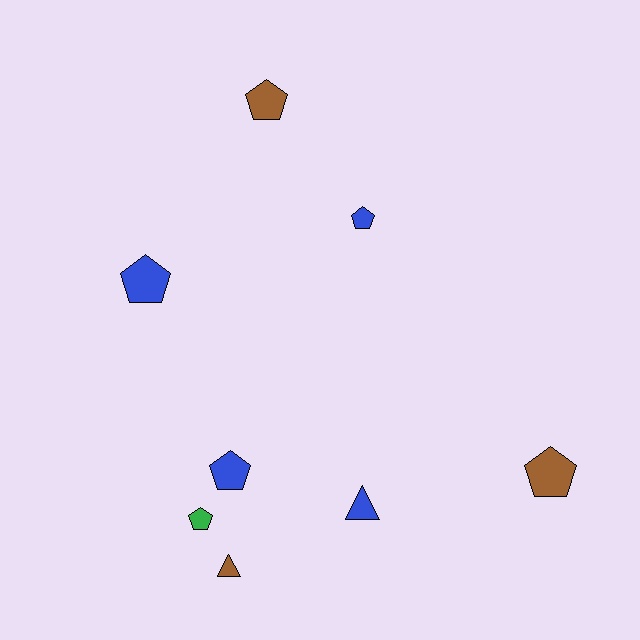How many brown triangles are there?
There is 1 brown triangle.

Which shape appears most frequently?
Pentagon, with 6 objects.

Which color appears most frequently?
Blue, with 4 objects.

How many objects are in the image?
There are 8 objects.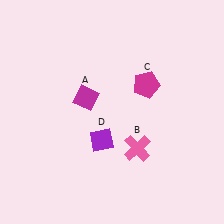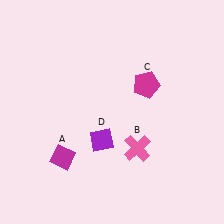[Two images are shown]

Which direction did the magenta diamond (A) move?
The magenta diamond (A) moved down.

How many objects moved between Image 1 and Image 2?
1 object moved between the two images.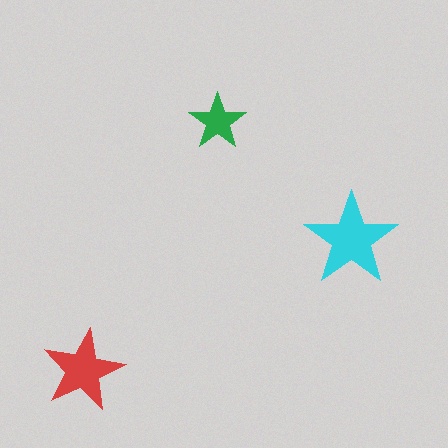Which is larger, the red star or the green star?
The red one.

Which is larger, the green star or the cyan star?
The cyan one.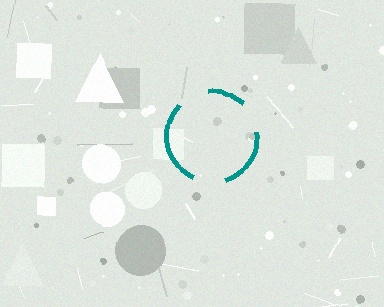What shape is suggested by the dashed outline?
The dashed outline suggests a circle.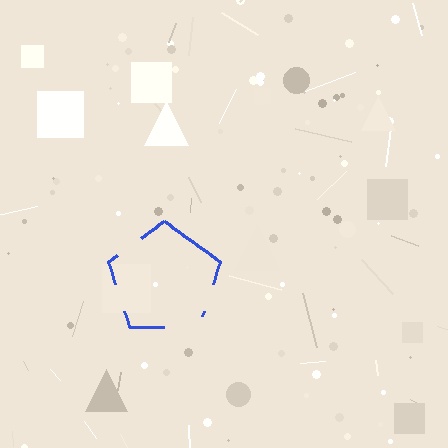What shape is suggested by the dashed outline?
The dashed outline suggests a pentagon.